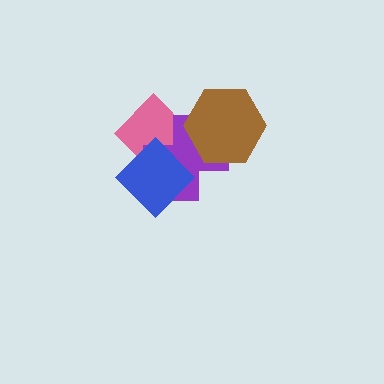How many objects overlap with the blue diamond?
2 objects overlap with the blue diamond.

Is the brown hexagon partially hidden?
No, no other shape covers it.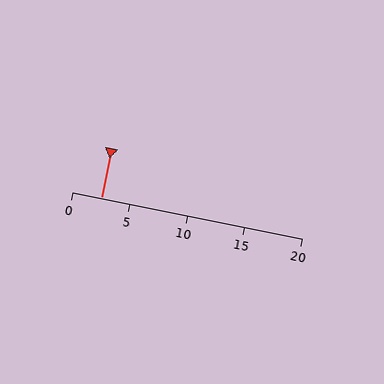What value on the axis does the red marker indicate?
The marker indicates approximately 2.5.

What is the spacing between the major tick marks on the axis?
The major ticks are spaced 5 apart.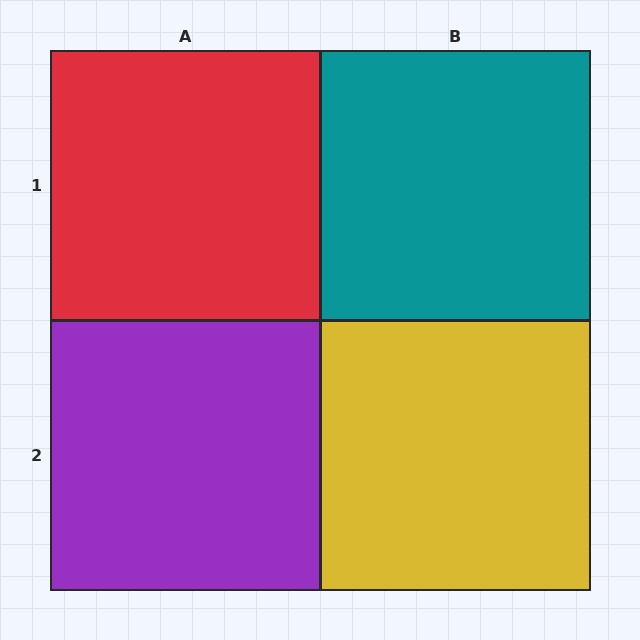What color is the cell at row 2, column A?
Purple.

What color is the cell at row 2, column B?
Yellow.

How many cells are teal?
1 cell is teal.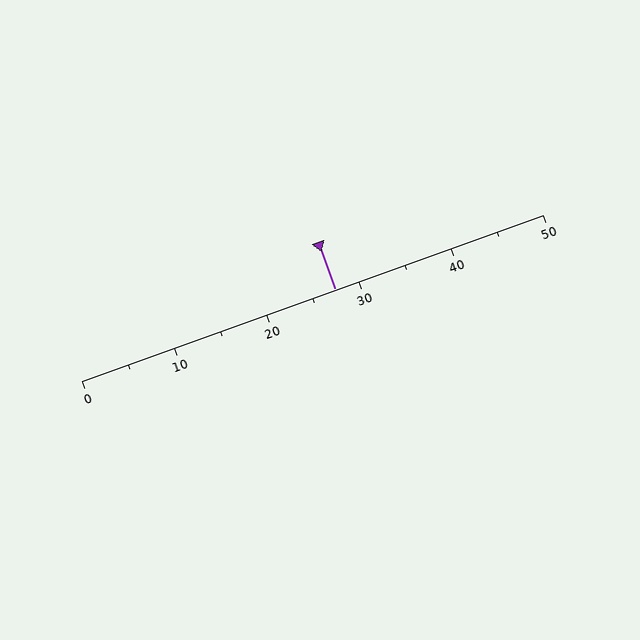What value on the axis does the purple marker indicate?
The marker indicates approximately 27.5.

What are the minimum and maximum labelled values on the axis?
The axis runs from 0 to 50.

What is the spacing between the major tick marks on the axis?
The major ticks are spaced 10 apart.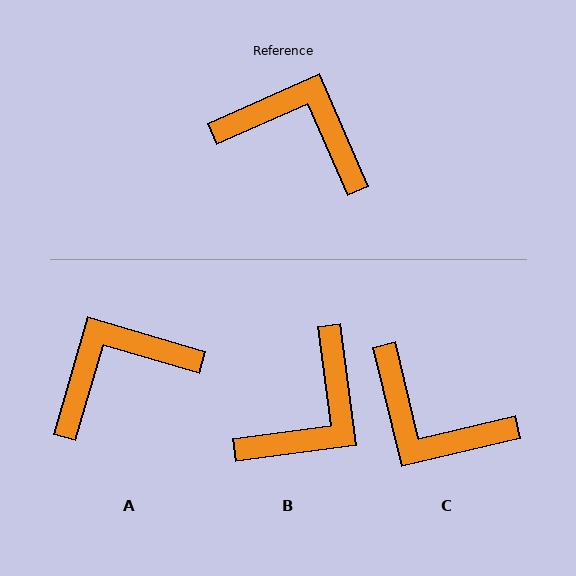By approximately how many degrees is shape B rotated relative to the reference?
Approximately 106 degrees clockwise.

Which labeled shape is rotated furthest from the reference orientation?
C, about 170 degrees away.